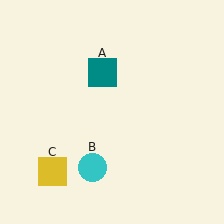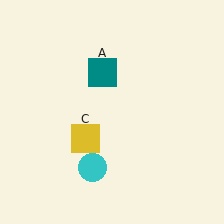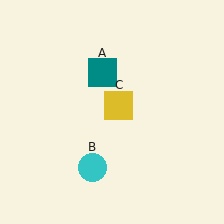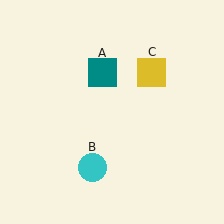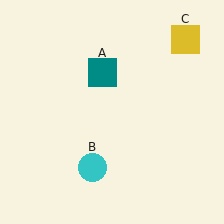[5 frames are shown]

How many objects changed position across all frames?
1 object changed position: yellow square (object C).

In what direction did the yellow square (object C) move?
The yellow square (object C) moved up and to the right.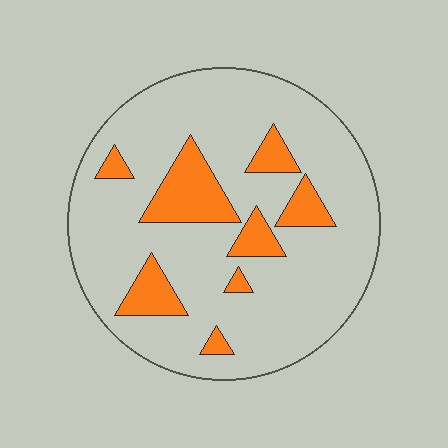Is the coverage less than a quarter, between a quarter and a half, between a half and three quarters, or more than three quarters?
Less than a quarter.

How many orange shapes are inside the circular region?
8.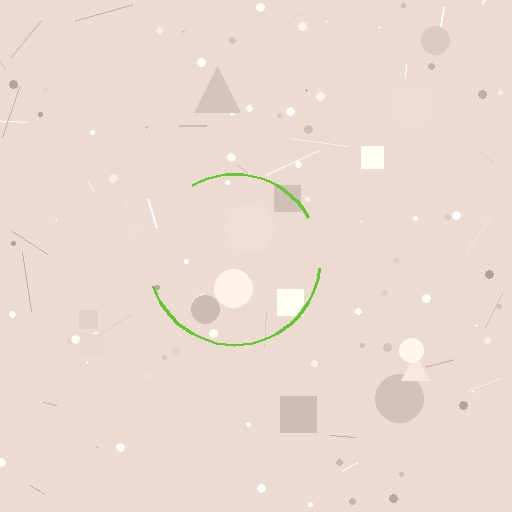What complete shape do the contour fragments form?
The contour fragments form a circle.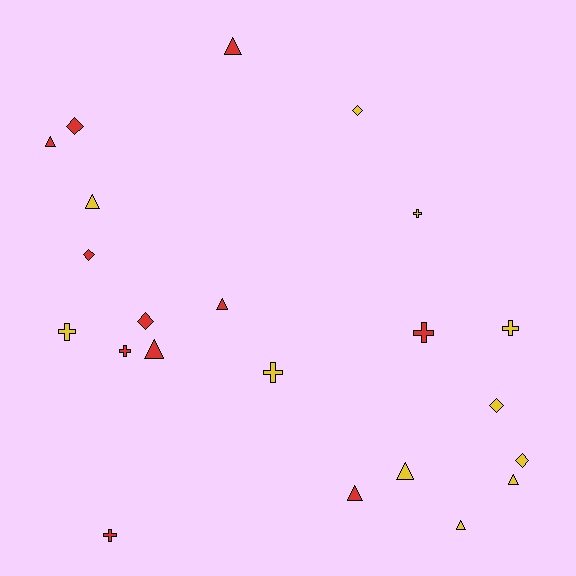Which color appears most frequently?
Yellow, with 11 objects.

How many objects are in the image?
There are 22 objects.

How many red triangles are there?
There are 5 red triangles.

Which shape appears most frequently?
Triangle, with 9 objects.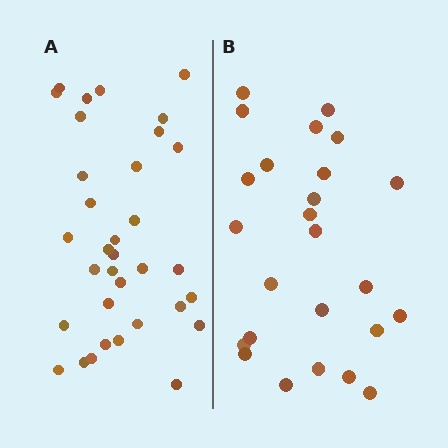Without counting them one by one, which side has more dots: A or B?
Region A (the left region) has more dots.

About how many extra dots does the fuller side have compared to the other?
Region A has roughly 8 or so more dots than region B.